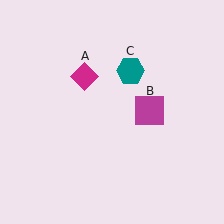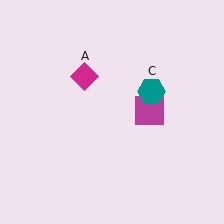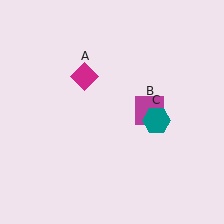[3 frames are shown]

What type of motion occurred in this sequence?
The teal hexagon (object C) rotated clockwise around the center of the scene.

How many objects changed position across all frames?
1 object changed position: teal hexagon (object C).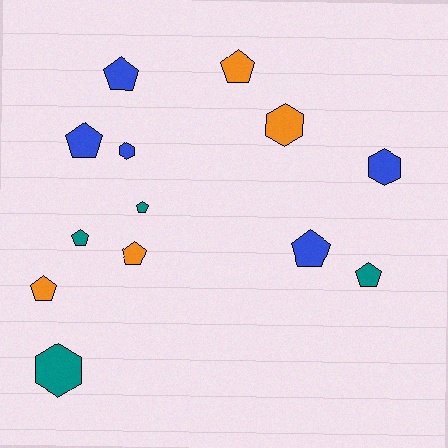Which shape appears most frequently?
Pentagon, with 9 objects.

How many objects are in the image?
There are 13 objects.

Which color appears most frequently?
Blue, with 5 objects.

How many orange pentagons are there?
There are 3 orange pentagons.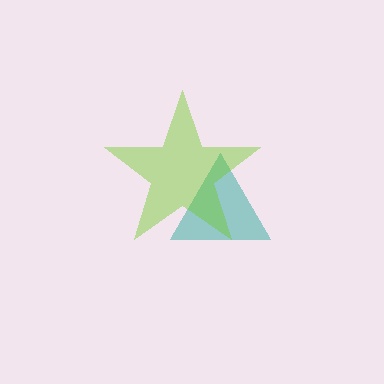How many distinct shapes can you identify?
There are 2 distinct shapes: a teal triangle, a lime star.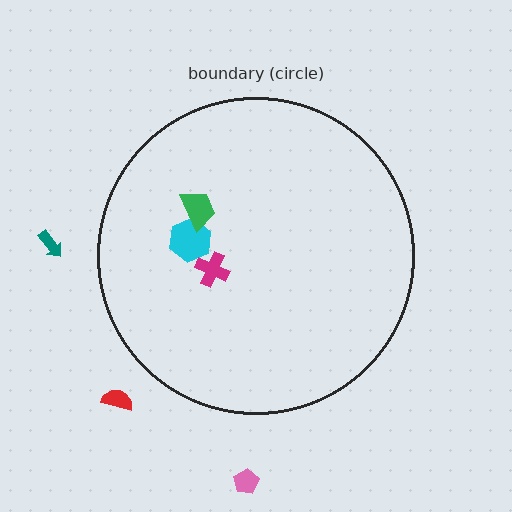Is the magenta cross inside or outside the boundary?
Inside.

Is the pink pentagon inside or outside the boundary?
Outside.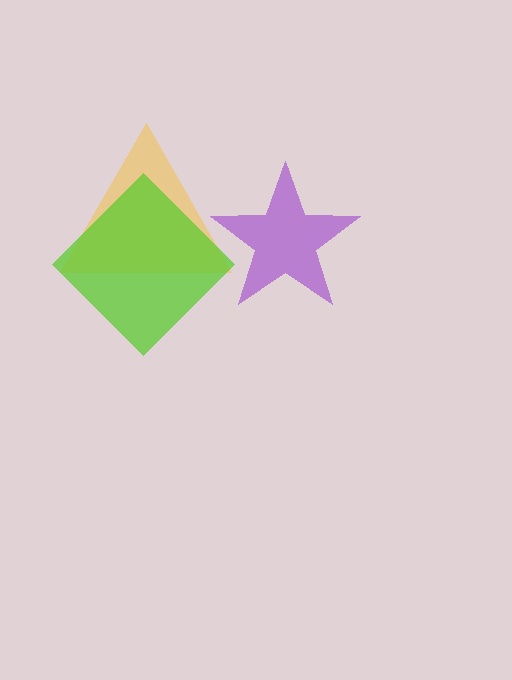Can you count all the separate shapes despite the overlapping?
Yes, there are 3 separate shapes.